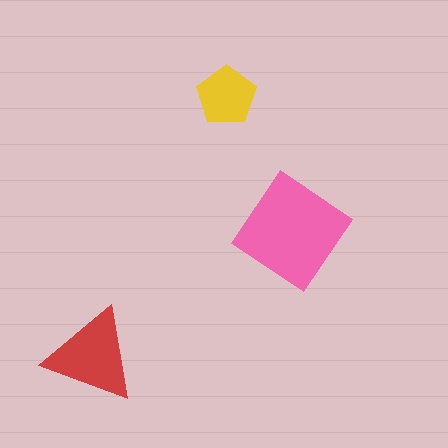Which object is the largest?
The pink diamond.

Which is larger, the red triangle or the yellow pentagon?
The red triangle.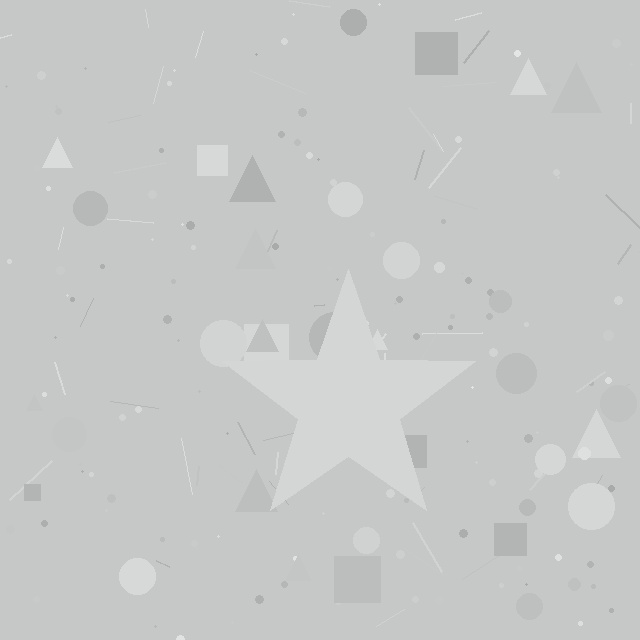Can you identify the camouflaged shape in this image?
The camouflaged shape is a star.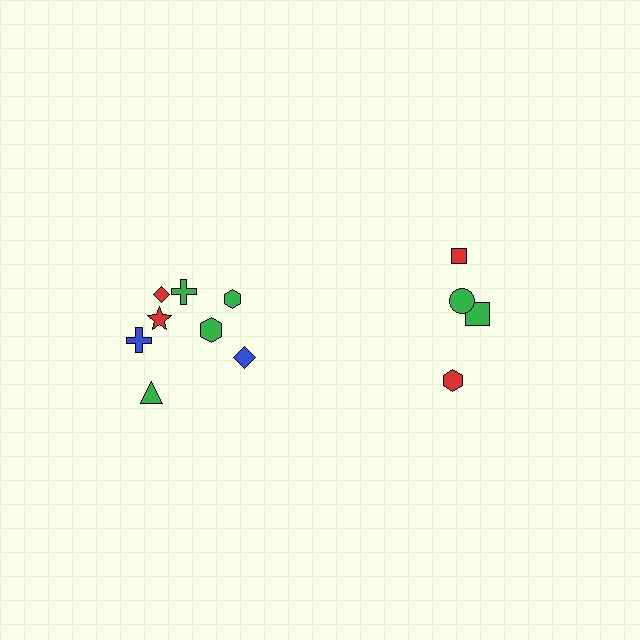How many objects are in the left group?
There are 8 objects.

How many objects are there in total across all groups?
There are 12 objects.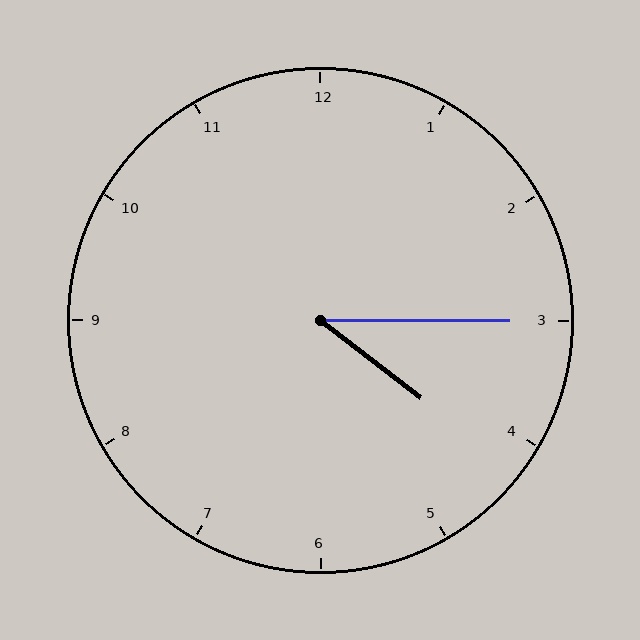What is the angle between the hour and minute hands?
Approximately 38 degrees.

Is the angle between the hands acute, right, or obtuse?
It is acute.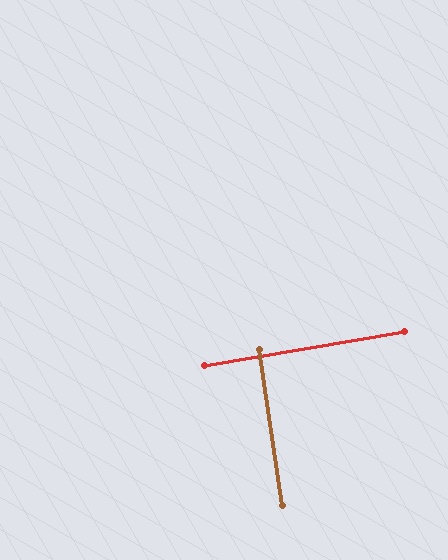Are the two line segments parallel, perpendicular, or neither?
Perpendicular — they meet at approximately 89°.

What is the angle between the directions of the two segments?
Approximately 89 degrees.